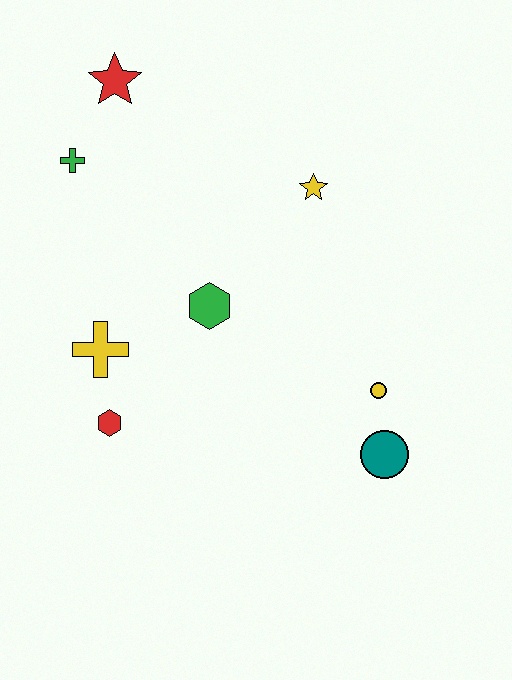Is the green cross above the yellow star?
Yes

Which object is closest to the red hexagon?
The yellow cross is closest to the red hexagon.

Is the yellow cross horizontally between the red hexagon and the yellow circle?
No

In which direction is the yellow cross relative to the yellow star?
The yellow cross is to the left of the yellow star.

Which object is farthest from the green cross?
The teal circle is farthest from the green cross.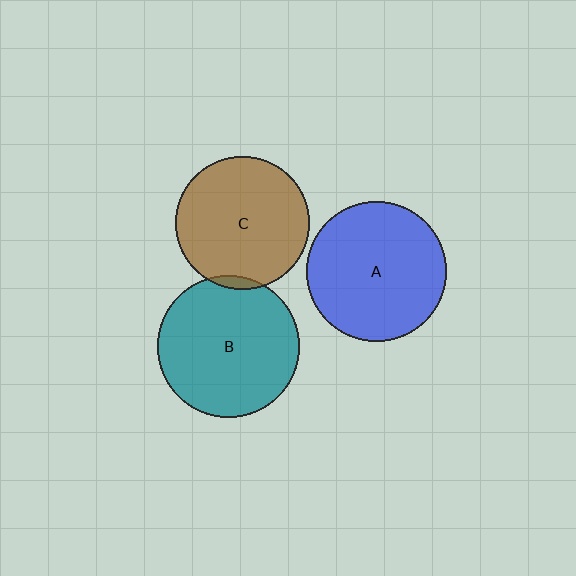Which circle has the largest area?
Circle B (teal).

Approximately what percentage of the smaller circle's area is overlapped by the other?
Approximately 5%.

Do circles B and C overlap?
Yes.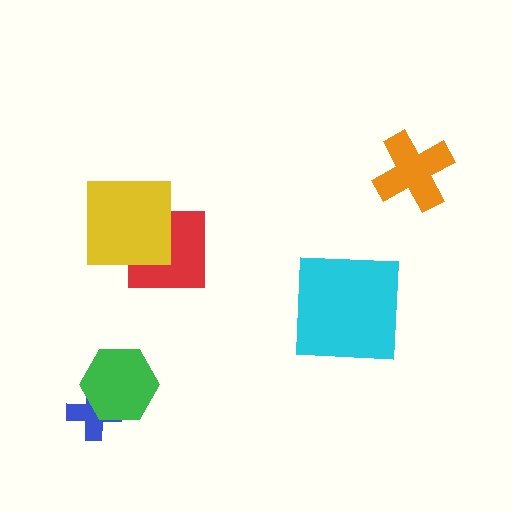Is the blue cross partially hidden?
Yes, it is partially covered by another shape.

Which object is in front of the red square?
The yellow square is in front of the red square.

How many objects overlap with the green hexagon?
1 object overlaps with the green hexagon.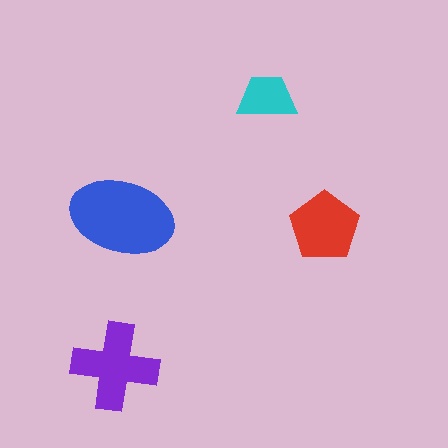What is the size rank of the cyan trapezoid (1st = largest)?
4th.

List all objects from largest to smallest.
The blue ellipse, the purple cross, the red pentagon, the cyan trapezoid.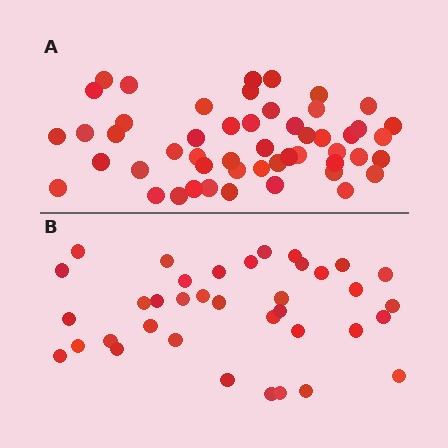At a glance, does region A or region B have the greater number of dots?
Region A (the top region) has more dots.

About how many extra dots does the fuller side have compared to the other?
Region A has approximately 15 more dots than region B.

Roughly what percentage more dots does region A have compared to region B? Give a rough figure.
About 40% more.